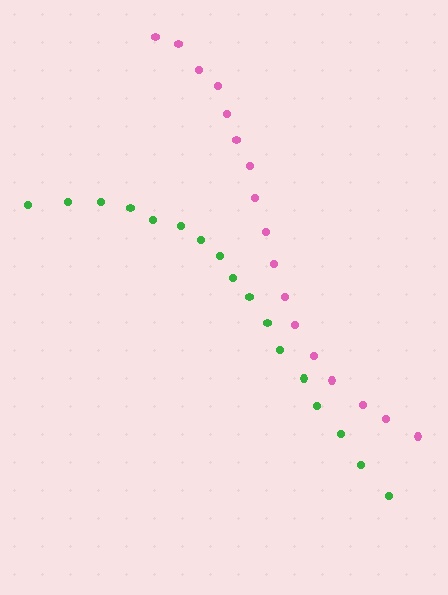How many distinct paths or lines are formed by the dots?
There are 2 distinct paths.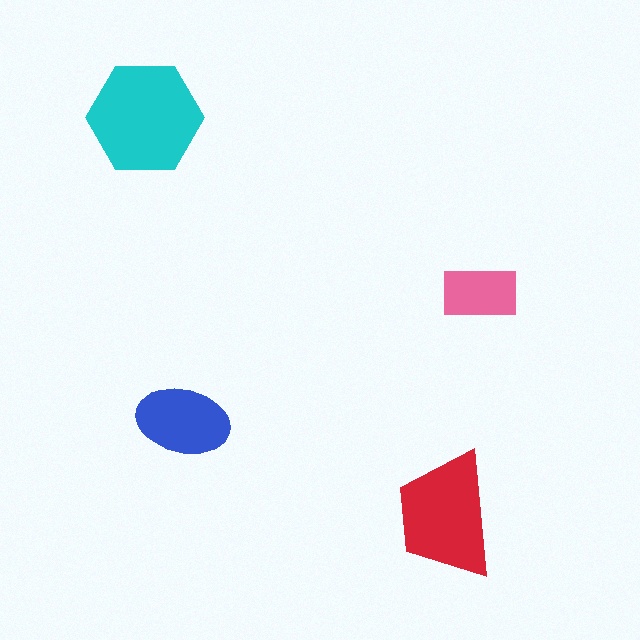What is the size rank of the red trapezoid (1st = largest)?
2nd.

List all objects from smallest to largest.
The pink rectangle, the blue ellipse, the red trapezoid, the cyan hexagon.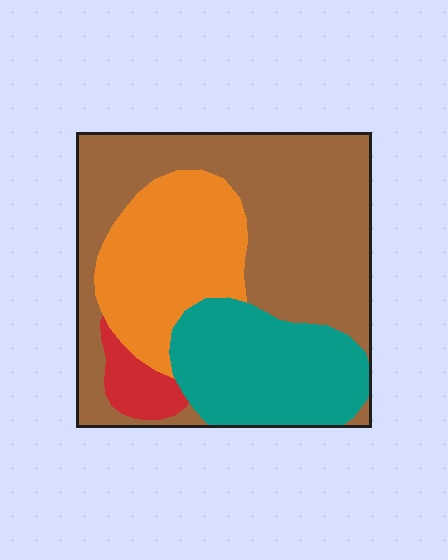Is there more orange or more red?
Orange.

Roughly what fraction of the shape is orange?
Orange takes up about one quarter (1/4) of the shape.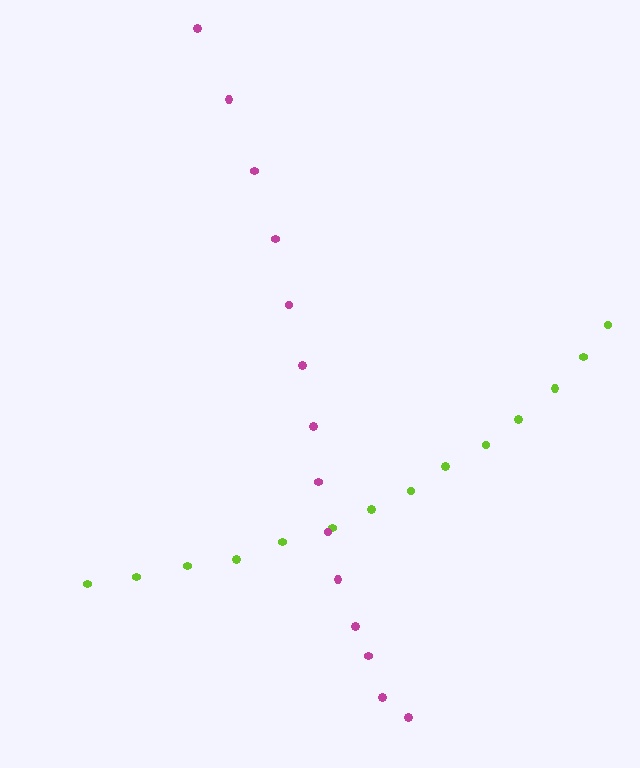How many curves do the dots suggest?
There are 2 distinct paths.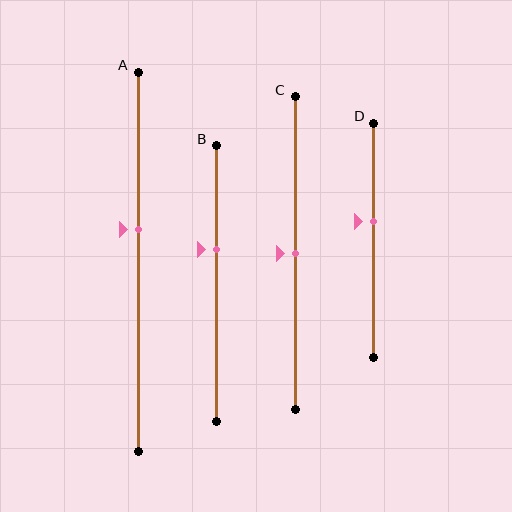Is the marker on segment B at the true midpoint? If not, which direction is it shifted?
No, the marker on segment B is shifted upward by about 13% of the segment length.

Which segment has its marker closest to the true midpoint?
Segment C has its marker closest to the true midpoint.